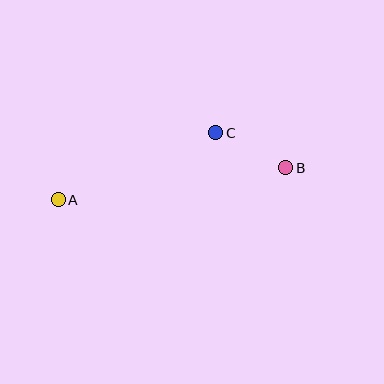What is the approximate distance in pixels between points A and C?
The distance between A and C is approximately 171 pixels.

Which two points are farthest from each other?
Points A and B are farthest from each other.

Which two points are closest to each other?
Points B and C are closest to each other.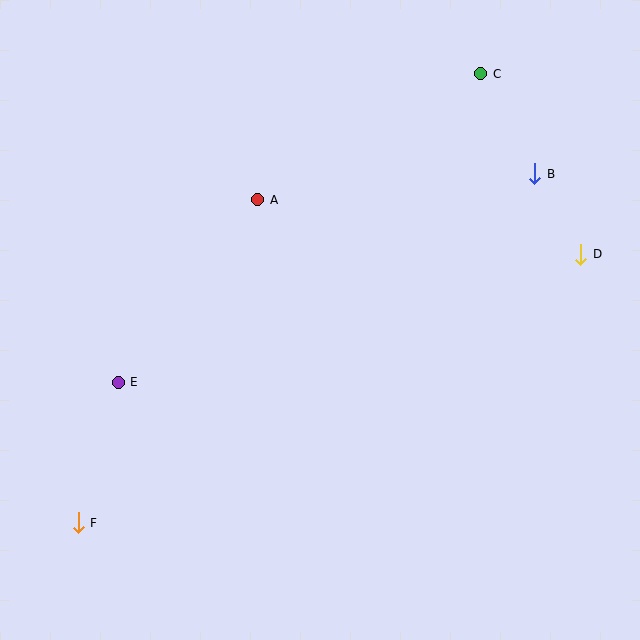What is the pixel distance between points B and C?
The distance between B and C is 114 pixels.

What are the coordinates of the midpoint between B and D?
The midpoint between B and D is at (558, 214).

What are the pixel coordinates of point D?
Point D is at (581, 254).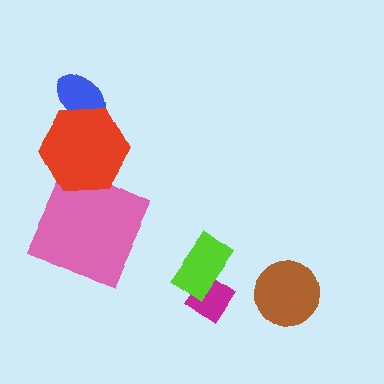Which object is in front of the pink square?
The red hexagon is in front of the pink square.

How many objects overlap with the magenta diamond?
1 object overlaps with the magenta diamond.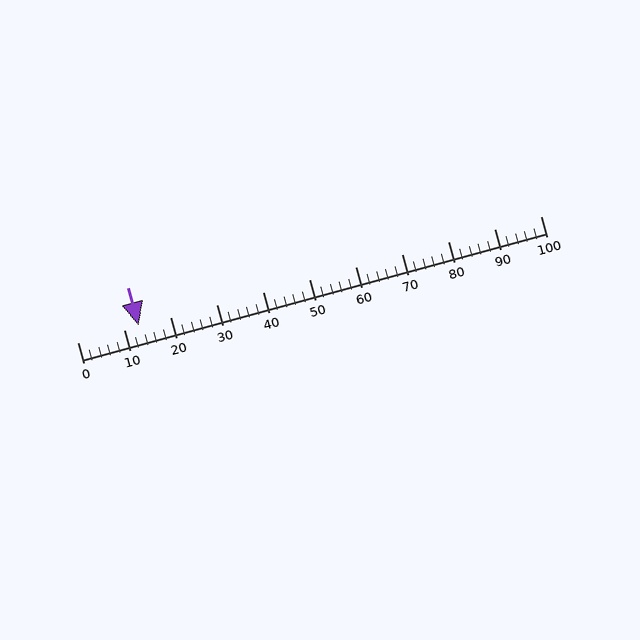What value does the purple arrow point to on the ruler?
The purple arrow points to approximately 13.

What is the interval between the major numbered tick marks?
The major tick marks are spaced 10 units apart.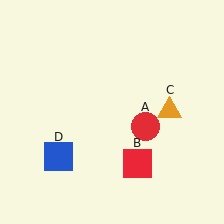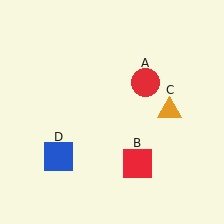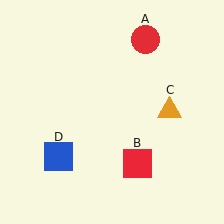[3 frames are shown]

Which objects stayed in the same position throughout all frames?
Red square (object B) and orange triangle (object C) and blue square (object D) remained stationary.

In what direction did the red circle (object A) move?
The red circle (object A) moved up.